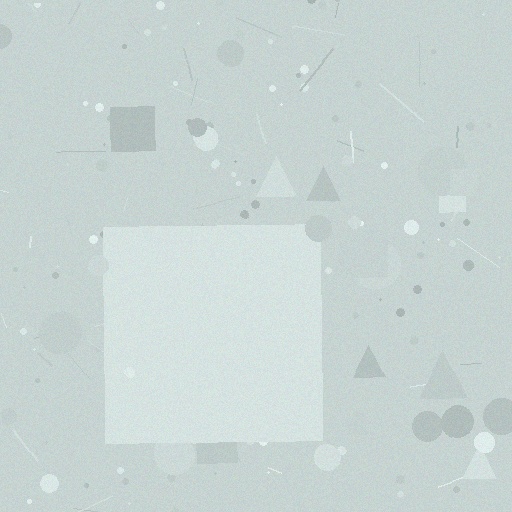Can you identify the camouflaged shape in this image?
The camouflaged shape is a square.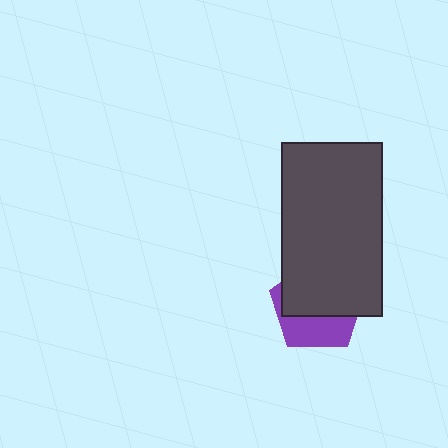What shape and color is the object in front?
The object in front is a dark gray rectangle.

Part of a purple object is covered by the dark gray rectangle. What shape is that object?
It is a pentagon.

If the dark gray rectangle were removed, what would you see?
You would see the complete purple pentagon.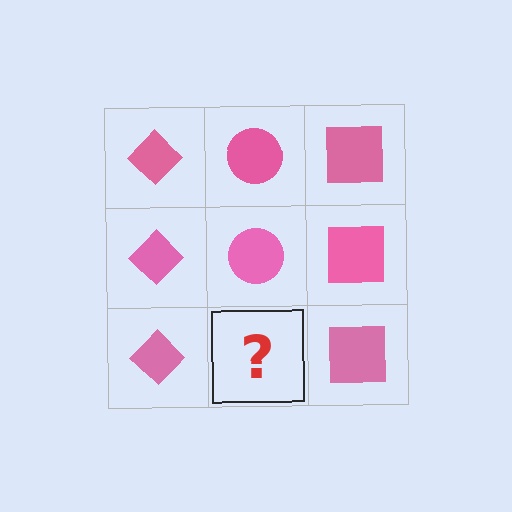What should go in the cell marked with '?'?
The missing cell should contain a pink circle.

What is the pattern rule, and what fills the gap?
The rule is that each column has a consistent shape. The gap should be filled with a pink circle.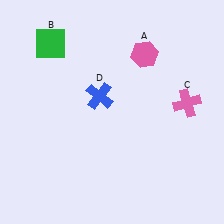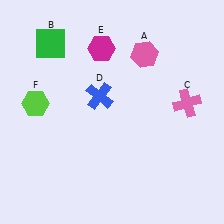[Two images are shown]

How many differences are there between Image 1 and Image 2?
There are 2 differences between the two images.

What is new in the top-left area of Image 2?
A magenta hexagon (E) was added in the top-left area of Image 2.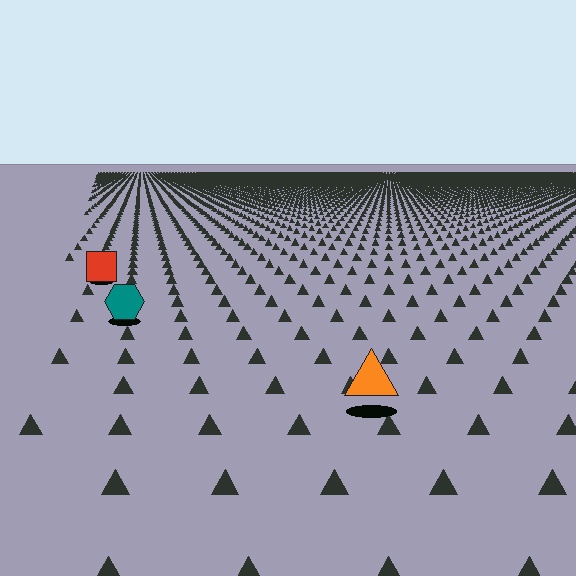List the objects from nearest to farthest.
From nearest to farthest: the orange triangle, the teal hexagon, the red square.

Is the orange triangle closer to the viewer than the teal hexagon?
Yes. The orange triangle is closer — you can tell from the texture gradient: the ground texture is coarser near it.